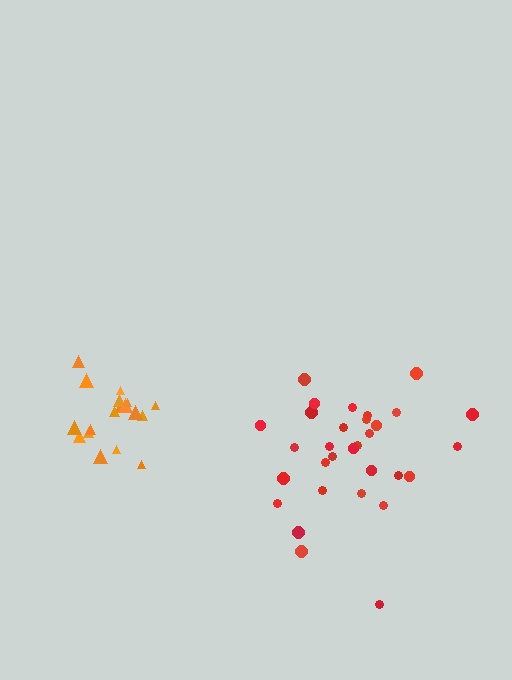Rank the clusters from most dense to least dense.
orange, red.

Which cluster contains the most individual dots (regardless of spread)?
Red (32).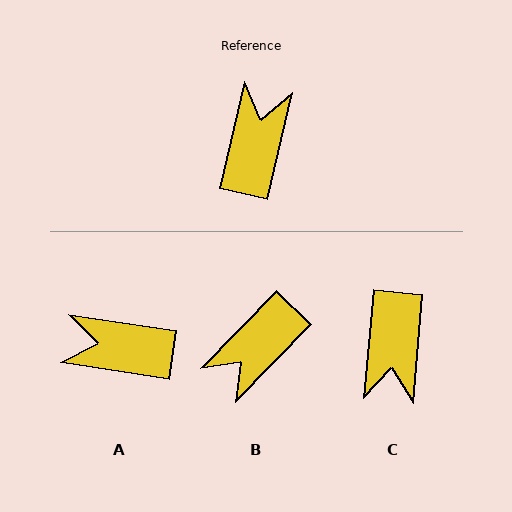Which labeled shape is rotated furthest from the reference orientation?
C, about 172 degrees away.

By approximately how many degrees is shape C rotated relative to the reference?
Approximately 172 degrees clockwise.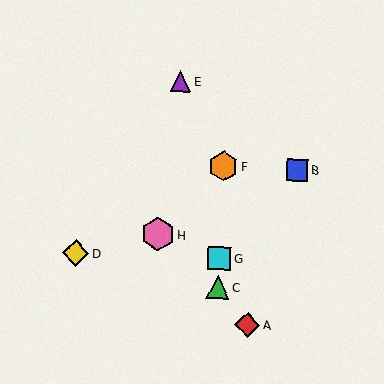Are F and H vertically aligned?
No, F is at x≈223 and H is at x≈158.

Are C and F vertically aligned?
Yes, both are at x≈218.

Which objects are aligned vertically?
Objects C, F, G are aligned vertically.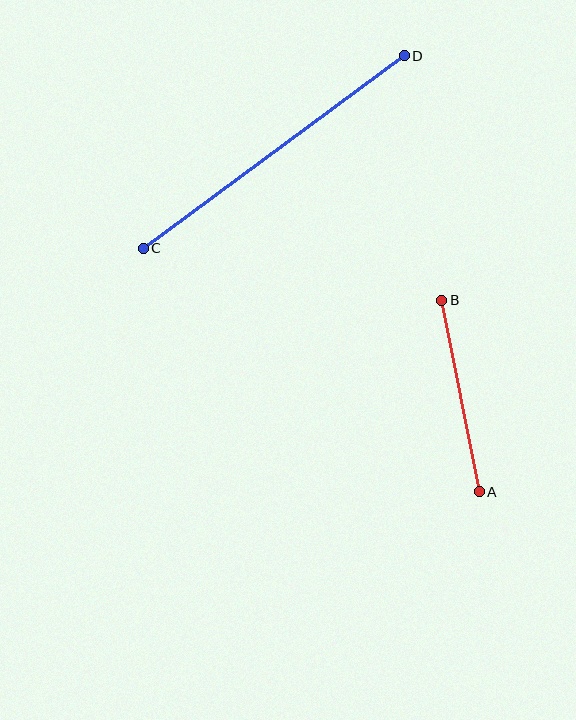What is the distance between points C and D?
The distance is approximately 324 pixels.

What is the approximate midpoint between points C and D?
The midpoint is at approximately (274, 152) pixels.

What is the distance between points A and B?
The distance is approximately 196 pixels.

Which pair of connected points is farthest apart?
Points C and D are farthest apart.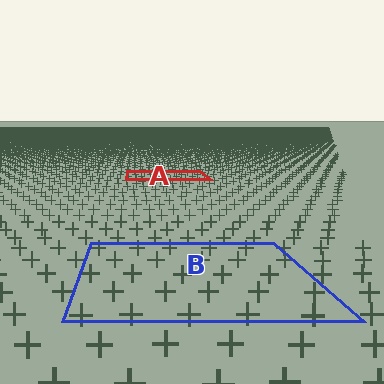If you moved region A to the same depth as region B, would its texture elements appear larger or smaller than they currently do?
They would appear larger. At a closer depth, the same texture elements are projected at a bigger on-screen size.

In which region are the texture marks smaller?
The texture marks are smaller in region A, because it is farther away.